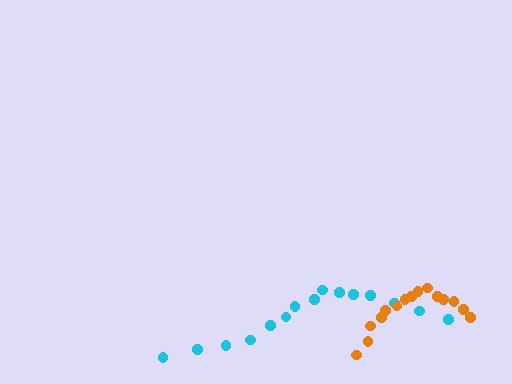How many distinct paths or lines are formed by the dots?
There are 2 distinct paths.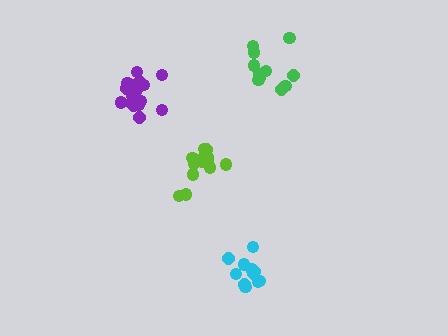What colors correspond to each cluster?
The clusters are colored: cyan, lime, purple, green.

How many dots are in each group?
Group 1: 11 dots, Group 2: 16 dots, Group 3: 16 dots, Group 4: 11 dots (54 total).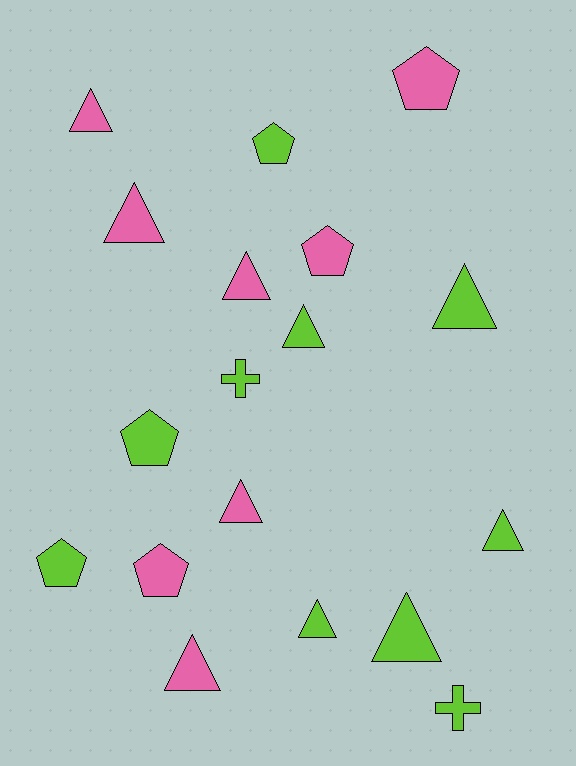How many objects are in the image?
There are 18 objects.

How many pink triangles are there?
There are 5 pink triangles.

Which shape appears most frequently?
Triangle, with 10 objects.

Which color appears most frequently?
Lime, with 10 objects.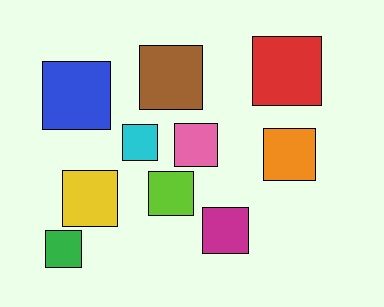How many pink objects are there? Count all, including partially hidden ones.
There is 1 pink object.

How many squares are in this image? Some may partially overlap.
There are 10 squares.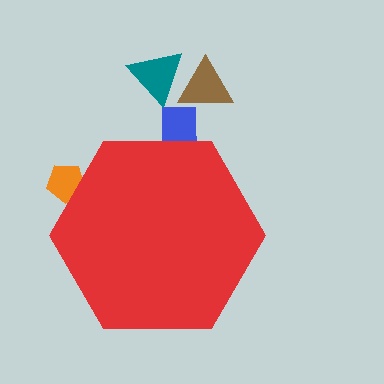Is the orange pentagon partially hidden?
Yes, the orange pentagon is partially hidden behind the red hexagon.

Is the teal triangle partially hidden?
No, the teal triangle is fully visible.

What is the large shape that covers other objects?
A red hexagon.